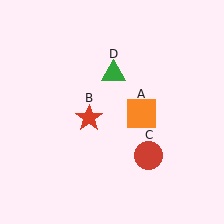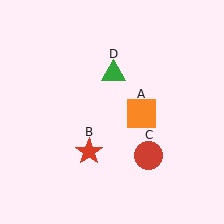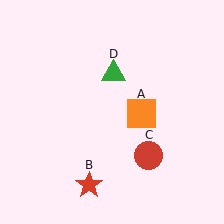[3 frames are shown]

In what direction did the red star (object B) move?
The red star (object B) moved down.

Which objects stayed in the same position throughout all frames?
Orange square (object A) and red circle (object C) and green triangle (object D) remained stationary.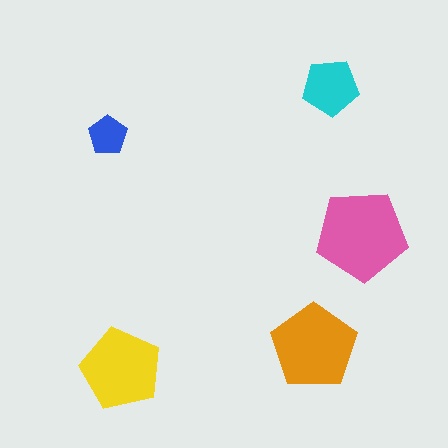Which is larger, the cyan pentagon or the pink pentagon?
The pink one.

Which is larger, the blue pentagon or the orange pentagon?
The orange one.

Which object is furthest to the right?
The pink pentagon is rightmost.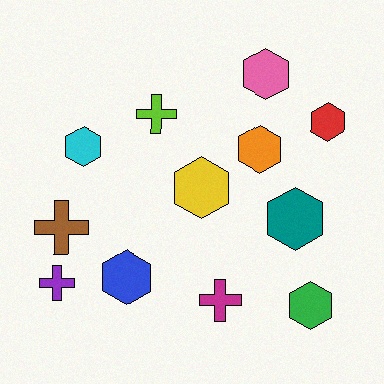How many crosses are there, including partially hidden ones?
There are 4 crosses.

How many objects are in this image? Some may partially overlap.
There are 12 objects.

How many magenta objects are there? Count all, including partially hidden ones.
There is 1 magenta object.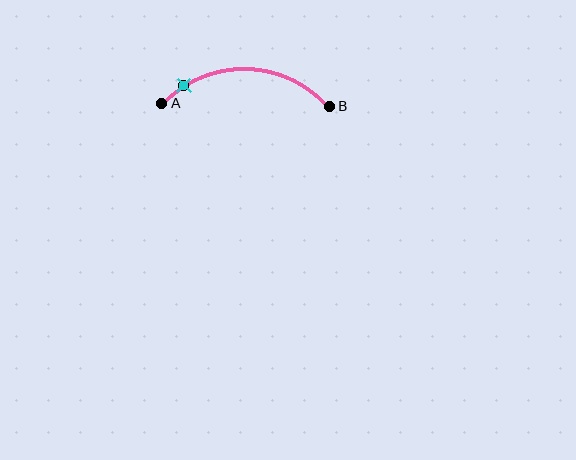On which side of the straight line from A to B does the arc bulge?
The arc bulges above the straight line connecting A and B.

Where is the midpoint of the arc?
The arc midpoint is the point on the curve farthest from the straight line joining A and B. It sits above that line.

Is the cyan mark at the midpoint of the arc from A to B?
No. The cyan mark lies on the arc but is closer to endpoint A. The arc midpoint would be at the point on the curve equidistant along the arc from both A and B.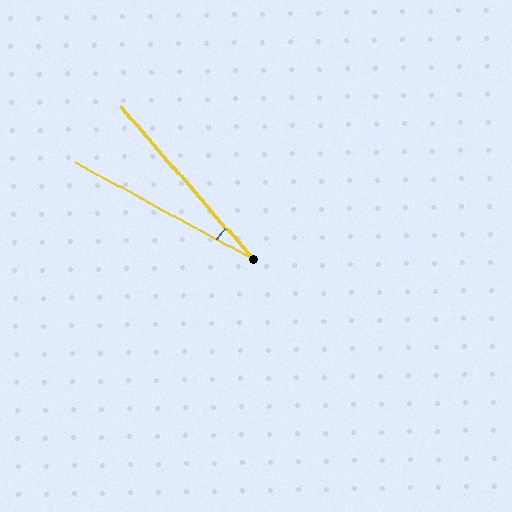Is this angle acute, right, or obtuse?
It is acute.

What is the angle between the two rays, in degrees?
Approximately 21 degrees.